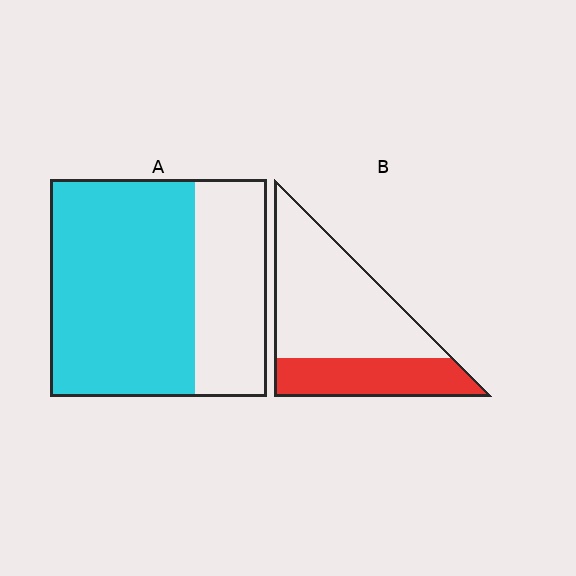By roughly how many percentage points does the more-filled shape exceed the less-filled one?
By roughly 35 percentage points (A over B).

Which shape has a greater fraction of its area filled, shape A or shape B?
Shape A.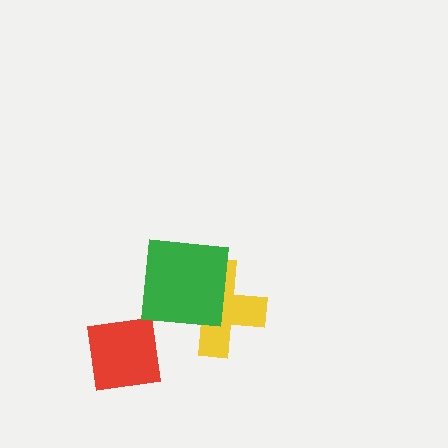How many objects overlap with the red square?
0 objects overlap with the red square.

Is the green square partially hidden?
No, no other shape covers it.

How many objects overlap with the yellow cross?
1 object overlaps with the yellow cross.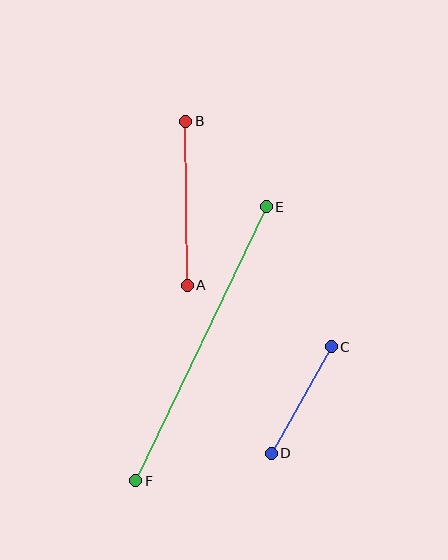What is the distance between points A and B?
The distance is approximately 164 pixels.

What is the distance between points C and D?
The distance is approximately 123 pixels.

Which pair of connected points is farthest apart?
Points E and F are farthest apart.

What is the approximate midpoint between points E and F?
The midpoint is at approximately (201, 344) pixels.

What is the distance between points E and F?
The distance is approximately 303 pixels.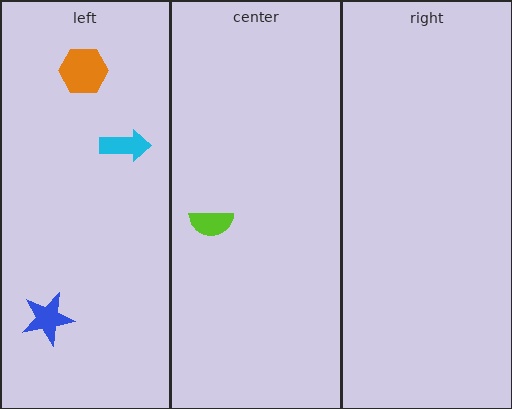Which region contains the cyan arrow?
The left region.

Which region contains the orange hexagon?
The left region.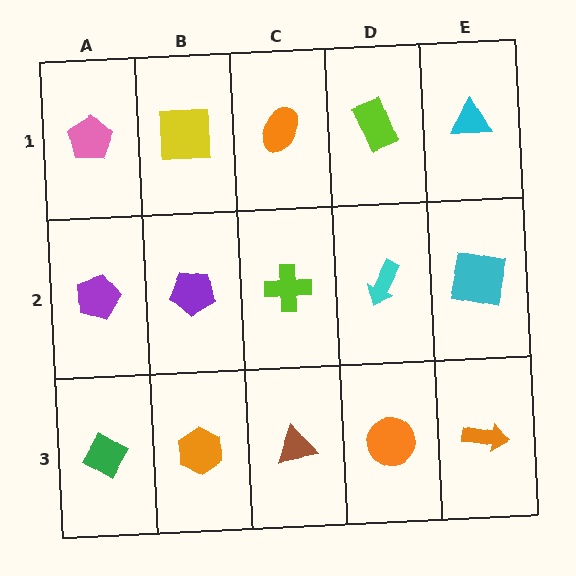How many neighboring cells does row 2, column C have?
4.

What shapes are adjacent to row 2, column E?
A cyan triangle (row 1, column E), an orange arrow (row 3, column E), a cyan arrow (row 2, column D).